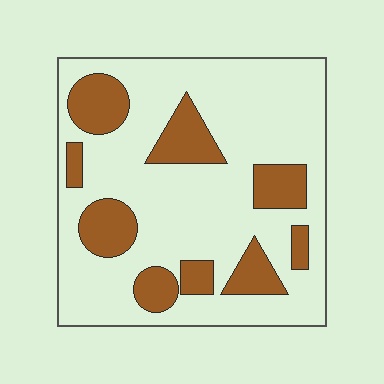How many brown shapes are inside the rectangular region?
9.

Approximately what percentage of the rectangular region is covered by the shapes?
Approximately 25%.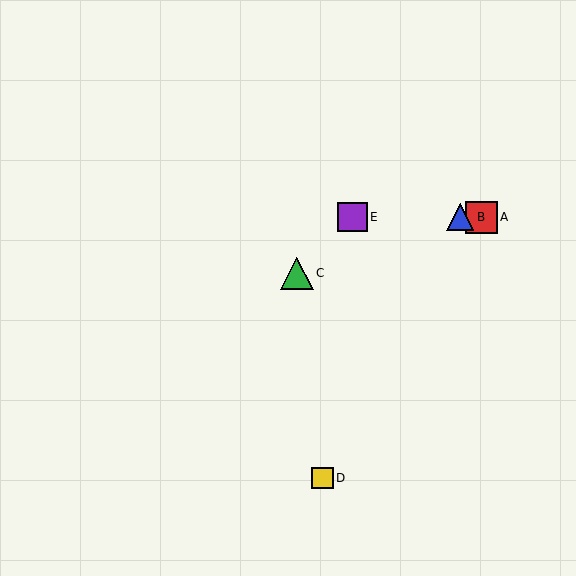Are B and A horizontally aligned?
Yes, both are at y≈217.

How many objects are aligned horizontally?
3 objects (A, B, E) are aligned horizontally.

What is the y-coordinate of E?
Object E is at y≈217.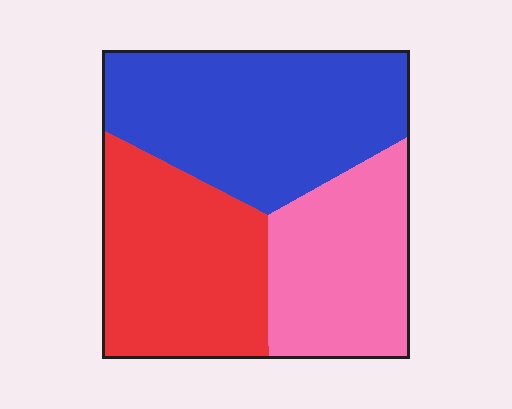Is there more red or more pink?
Red.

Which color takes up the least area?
Pink, at roughly 25%.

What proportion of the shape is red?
Red covers around 35% of the shape.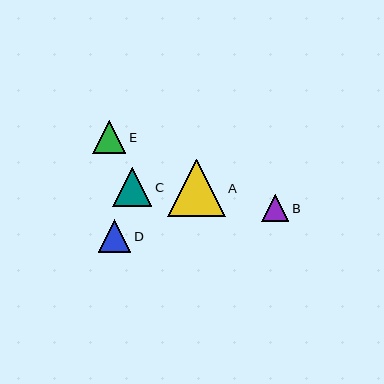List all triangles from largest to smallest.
From largest to smallest: A, C, E, D, B.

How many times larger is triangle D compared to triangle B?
Triangle D is approximately 1.2 times the size of triangle B.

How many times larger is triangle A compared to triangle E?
Triangle A is approximately 1.7 times the size of triangle E.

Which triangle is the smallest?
Triangle B is the smallest with a size of approximately 27 pixels.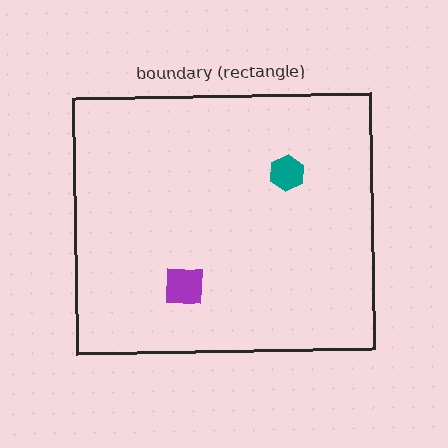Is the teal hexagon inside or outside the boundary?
Inside.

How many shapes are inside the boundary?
2 inside, 0 outside.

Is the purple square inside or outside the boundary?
Inside.